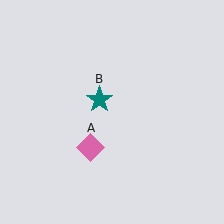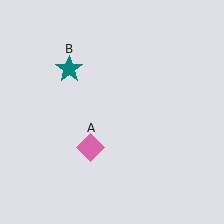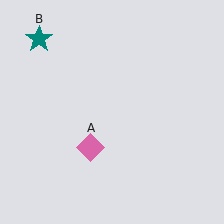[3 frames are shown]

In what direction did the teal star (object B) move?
The teal star (object B) moved up and to the left.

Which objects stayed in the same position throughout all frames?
Pink diamond (object A) remained stationary.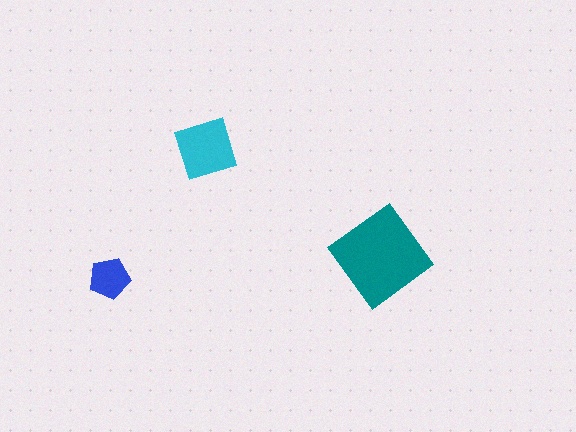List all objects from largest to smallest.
The teal diamond, the cyan square, the blue pentagon.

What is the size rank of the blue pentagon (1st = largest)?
3rd.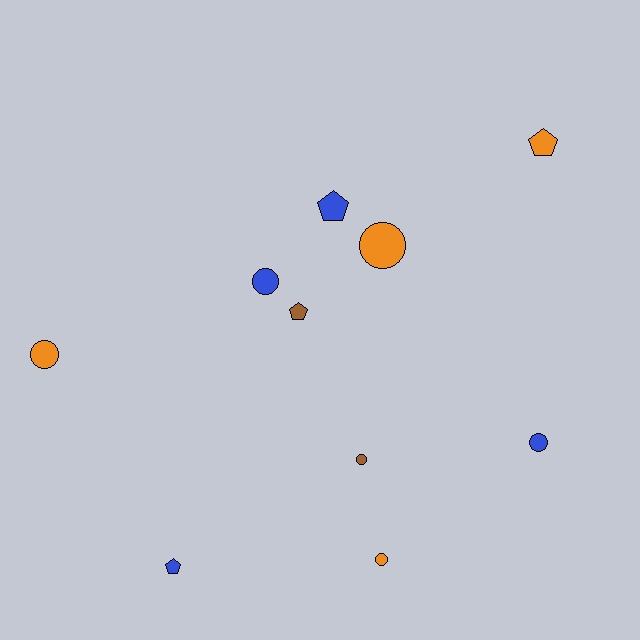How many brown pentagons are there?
There is 1 brown pentagon.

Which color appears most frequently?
Orange, with 4 objects.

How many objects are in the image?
There are 10 objects.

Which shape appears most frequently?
Circle, with 6 objects.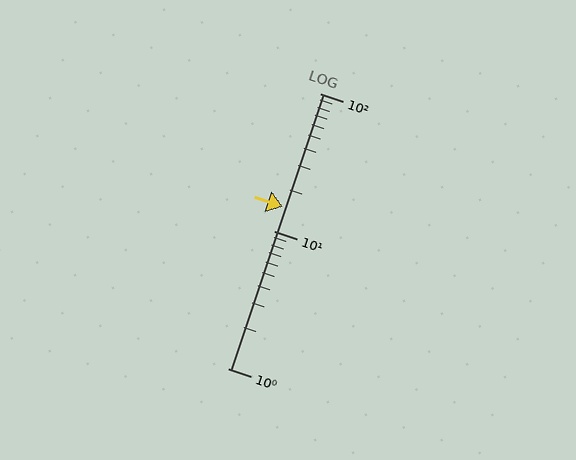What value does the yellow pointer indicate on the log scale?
The pointer indicates approximately 15.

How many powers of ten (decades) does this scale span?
The scale spans 2 decades, from 1 to 100.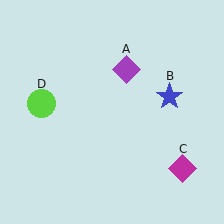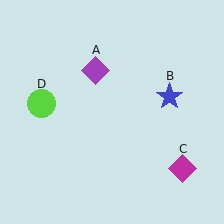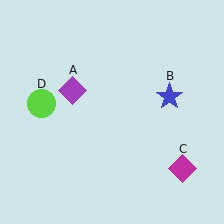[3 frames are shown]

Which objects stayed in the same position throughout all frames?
Blue star (object B) and magenta diamond (object C) and lime circle (object D) remained stationary.